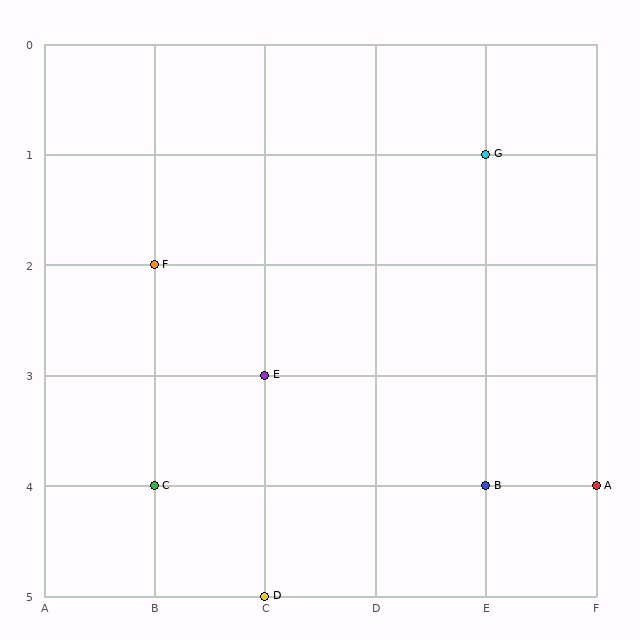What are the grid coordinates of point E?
Point E is at grid coordinates (C, 3).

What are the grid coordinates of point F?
Point F is at grid coordinates (B, 2).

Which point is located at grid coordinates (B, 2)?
Point F is at (B, 2).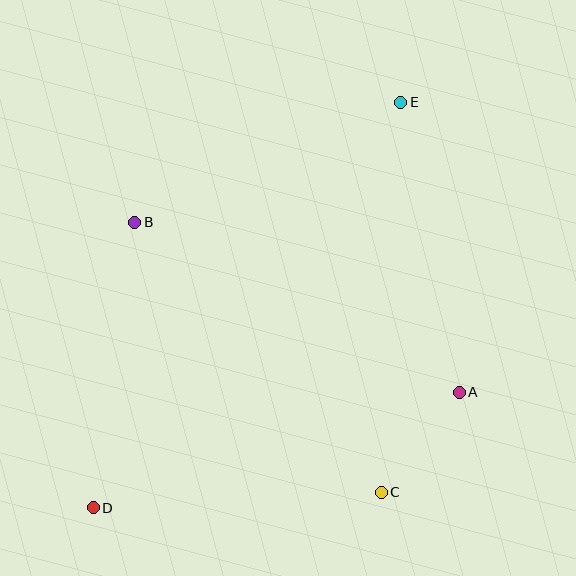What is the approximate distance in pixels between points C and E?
The distance between C and E is approximately 390 pixels.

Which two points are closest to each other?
Points A and C are closest to each other.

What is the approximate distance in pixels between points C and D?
The distance between C and D is approximately 288 pixels.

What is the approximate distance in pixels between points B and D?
The distance between B and D is approximately 288 pixels.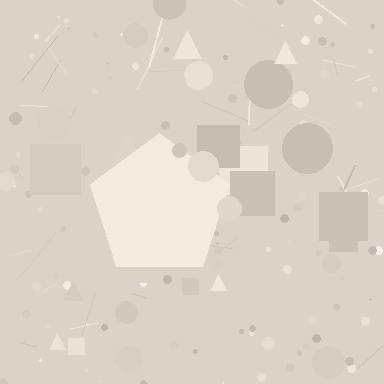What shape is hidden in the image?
A pentagon is hidden in the image.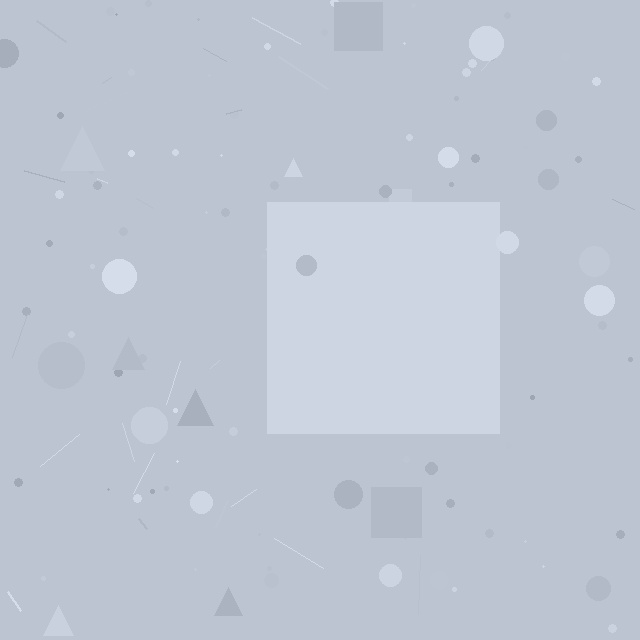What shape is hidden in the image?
A square is hidden in the image.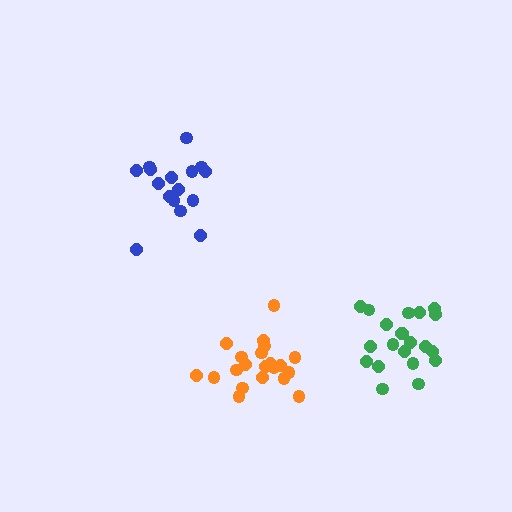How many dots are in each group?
Group 1: 21 dots, Group 2: 16 dots, Group 3: 21 dots (58 total).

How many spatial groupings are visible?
There are 3 spatial groupings.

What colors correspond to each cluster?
The clusters are colored: orange, blue, green.